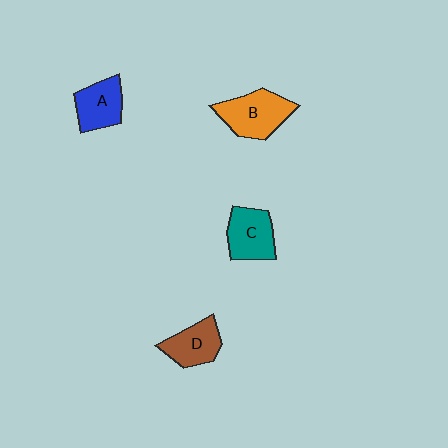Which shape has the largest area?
Shape B (orange).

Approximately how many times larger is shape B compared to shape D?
Approximately 1.3 times.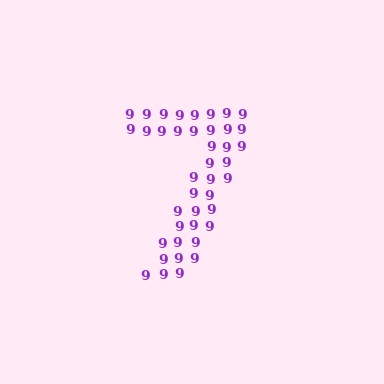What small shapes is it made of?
It is made of small digit 9's.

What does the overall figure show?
The overall figure shows the digit 7.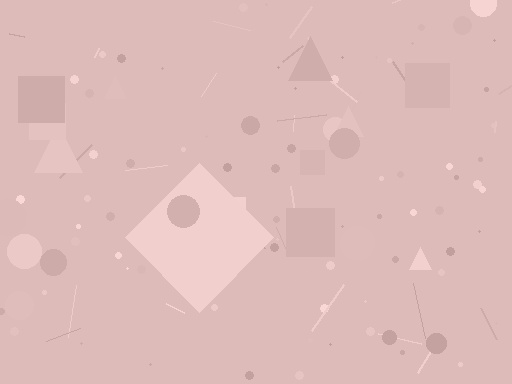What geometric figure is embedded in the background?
A diamond is embedded in the background.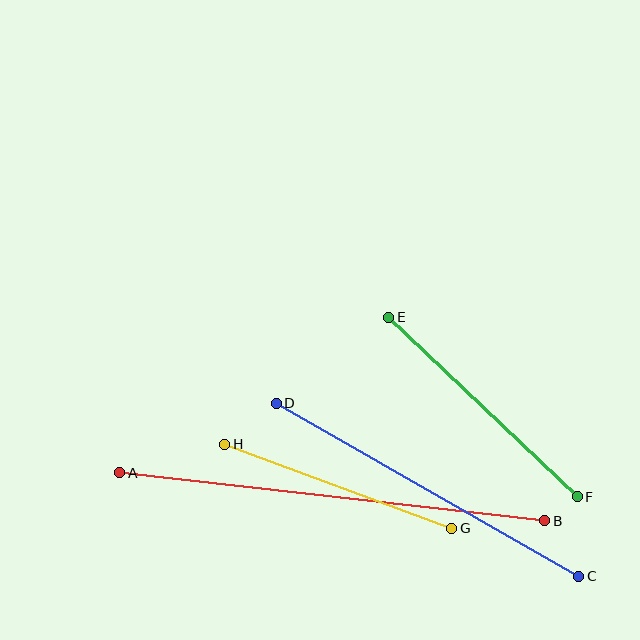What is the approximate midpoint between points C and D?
The midpoint is at approximately (428, 490) pixels.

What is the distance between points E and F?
The distance is approximately 260 pixels.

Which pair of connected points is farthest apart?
Points A and B are farthest apart.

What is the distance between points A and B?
The distance is approximately 428 pixels.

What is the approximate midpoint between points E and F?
The midpoint is at approximately (483, 407) pixels.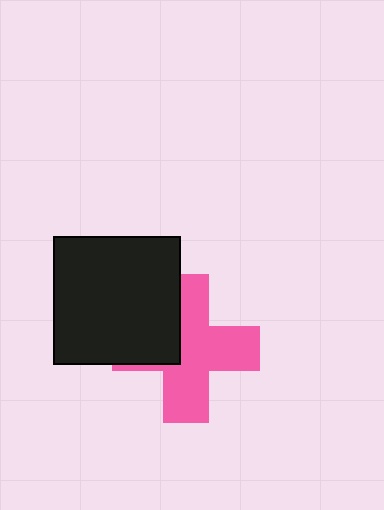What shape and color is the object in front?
The object in front is a black rectangle.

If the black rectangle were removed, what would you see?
You would see the complete pink cross.